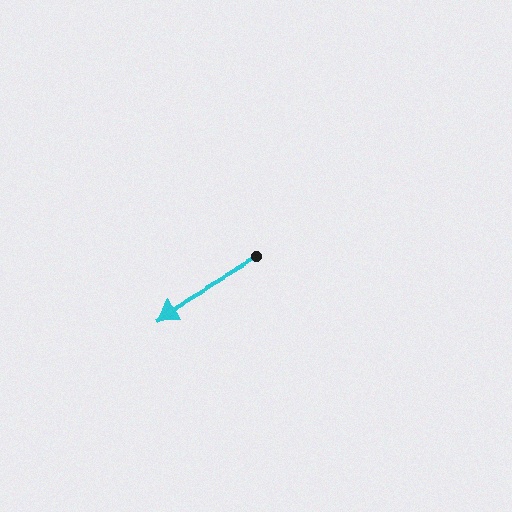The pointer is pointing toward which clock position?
Roughly 8 o'clock.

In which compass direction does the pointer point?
Southwest.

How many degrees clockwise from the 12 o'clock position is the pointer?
Approximately 240 degrees.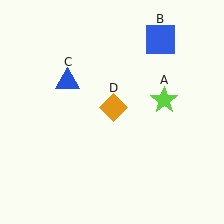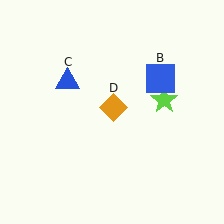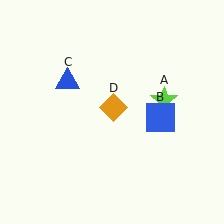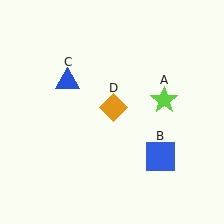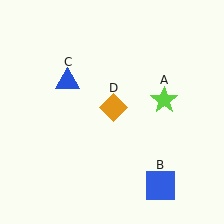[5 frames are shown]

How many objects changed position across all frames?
1 object changed position: blue square (object B).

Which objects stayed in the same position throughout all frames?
Lime star (object A) and blue triangle (object C) and orange diamond (object D) remained stationary.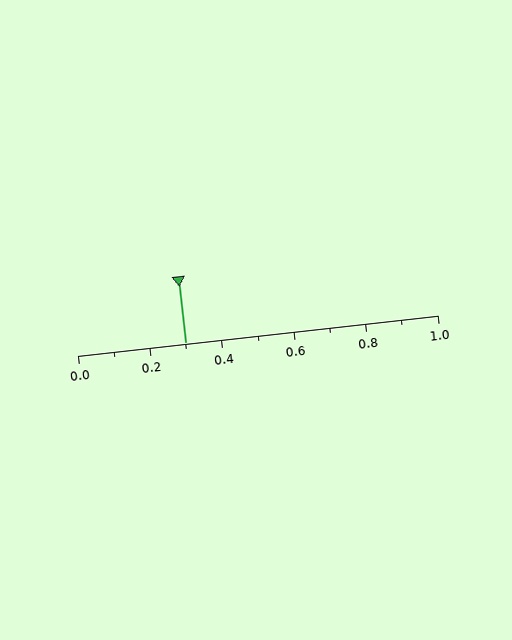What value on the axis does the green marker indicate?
The marker indicates approximately 0.3.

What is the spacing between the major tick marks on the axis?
The major ticks are spaced 0.2 apart.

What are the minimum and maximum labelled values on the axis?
The axis runs from 0.0 to 1.0.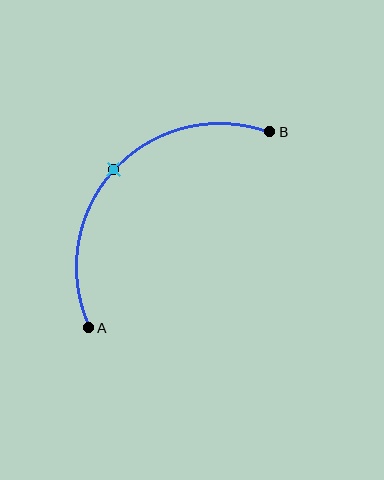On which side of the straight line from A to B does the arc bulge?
The arc bulges above and to the left of the straight line connecting A and B.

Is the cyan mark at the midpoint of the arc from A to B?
Yes. The cyan mark lies on the arc at equal arc-length from both A and B — it is the arc midpoint.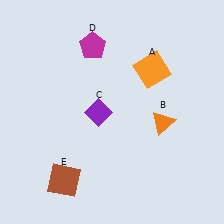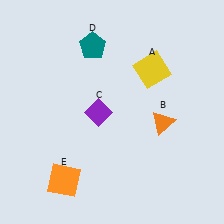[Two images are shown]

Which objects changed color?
A changed from orange to yellow. D changed from magenta to teal. E changed from brown to orange.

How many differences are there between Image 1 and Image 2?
There are 3 differences between the two images.